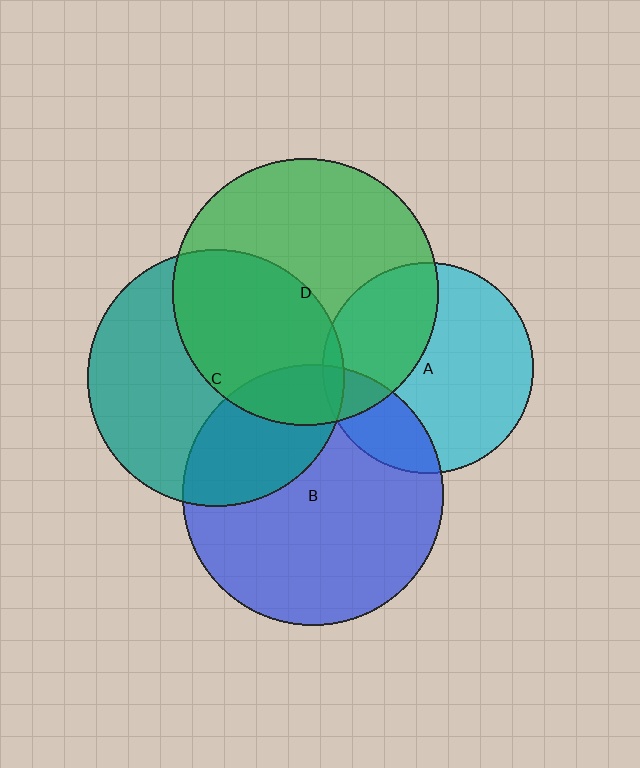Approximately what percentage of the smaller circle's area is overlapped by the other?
Approximately 20%.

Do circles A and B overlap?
Yes.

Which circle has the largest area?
Circle D (green).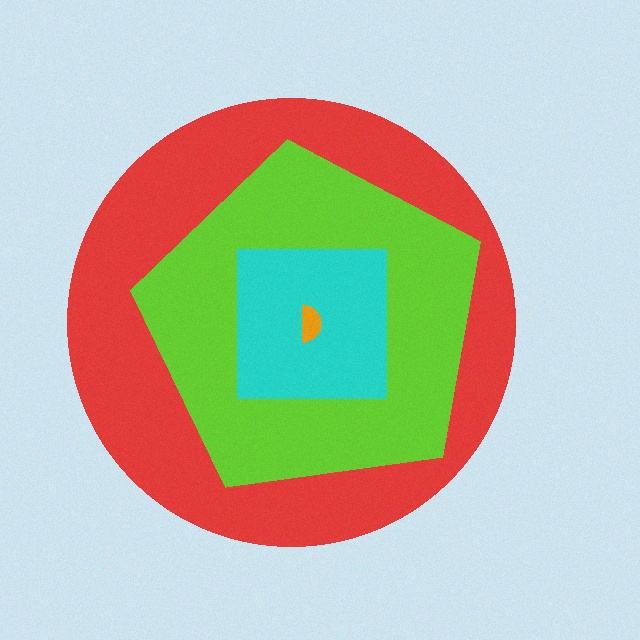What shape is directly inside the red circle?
The lime pentagon.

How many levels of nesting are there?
4.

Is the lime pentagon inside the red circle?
Yes.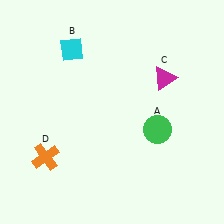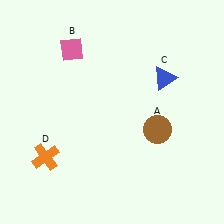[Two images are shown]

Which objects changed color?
A changed from green to brown. B changed from cyan to pink. C changed from magenta to blue.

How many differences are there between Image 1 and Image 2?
There are 3 differences between the two images.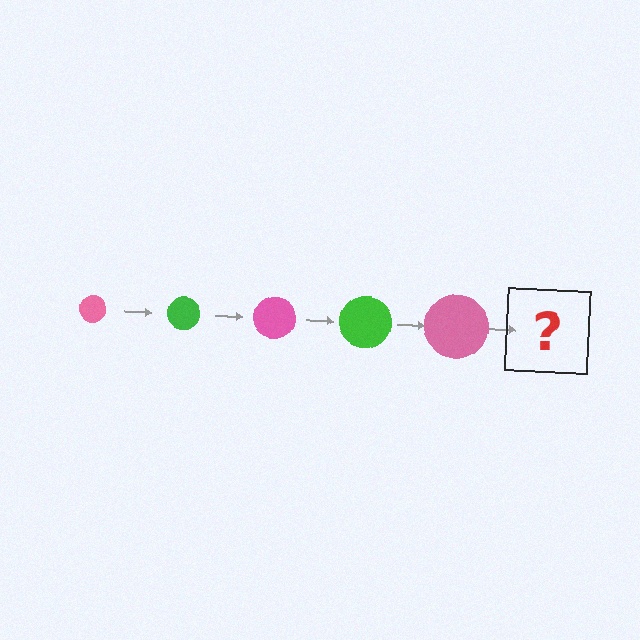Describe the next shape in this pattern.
It should be a green circle, larger than the previous one.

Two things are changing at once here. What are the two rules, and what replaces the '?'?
The two rules are that the circle grows larger each step and the color cycles through pink and green. The '?' should be a green circle, larger than the previous one.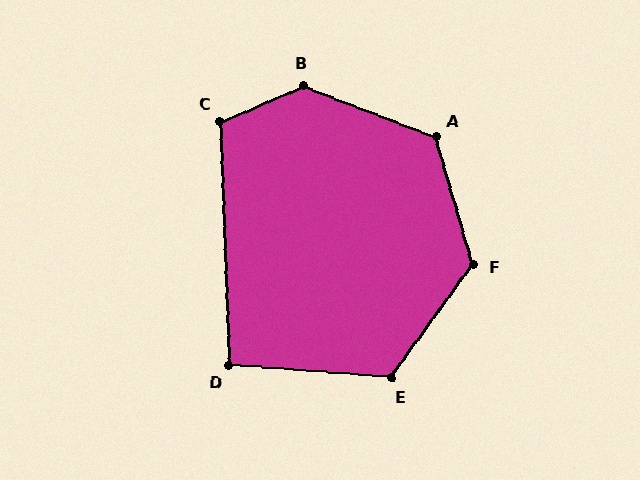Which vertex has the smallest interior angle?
D, at approximately 97 degrees.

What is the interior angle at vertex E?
Approximately 122 degrees (obtuse).